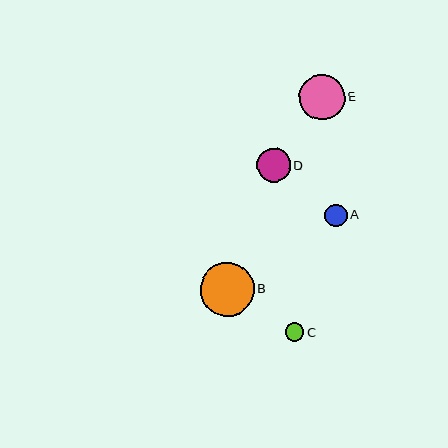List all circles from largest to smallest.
From largest to smallest: B, E, D, A, C.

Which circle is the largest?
Circle B is the largest with a size of approximately 54 pixels.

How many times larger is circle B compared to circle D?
Circle B is approximately 1.6 times the size of circle D.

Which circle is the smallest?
Circle C is the smallest with a size of approximately 18 pixels.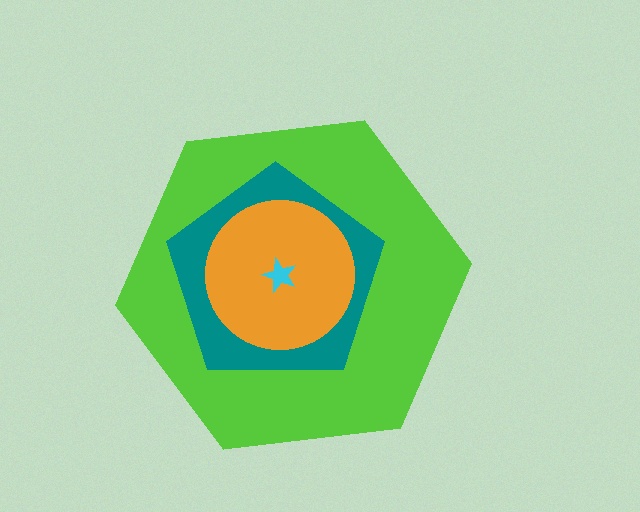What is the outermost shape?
The lime hexagon.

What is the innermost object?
The cyan star.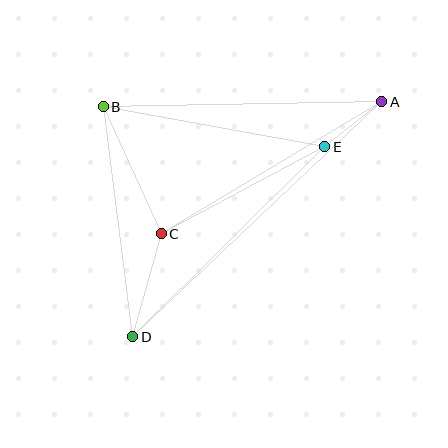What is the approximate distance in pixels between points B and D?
The distance between B and D is approximately 232 pixels.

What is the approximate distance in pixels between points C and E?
The distance between C and E is approximately 185 pixels.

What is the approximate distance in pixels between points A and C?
The distance between A and C is approximately 257 pixels.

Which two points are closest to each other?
Points A and E are closest to each other.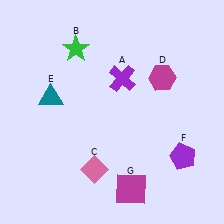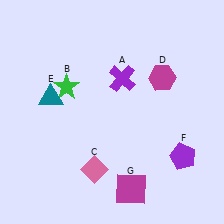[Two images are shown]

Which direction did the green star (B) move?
The green star (B) moved down.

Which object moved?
The green star (B) moved down.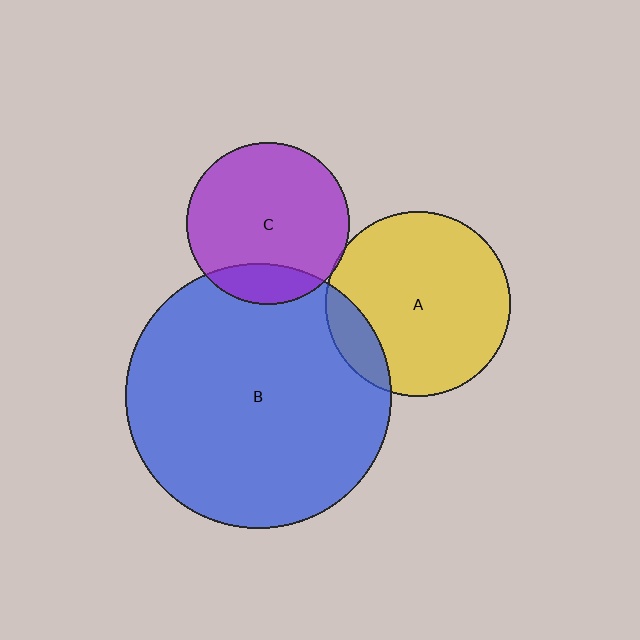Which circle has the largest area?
Circle B (blue).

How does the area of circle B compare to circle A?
Approximately 2.1 times.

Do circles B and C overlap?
Yes.